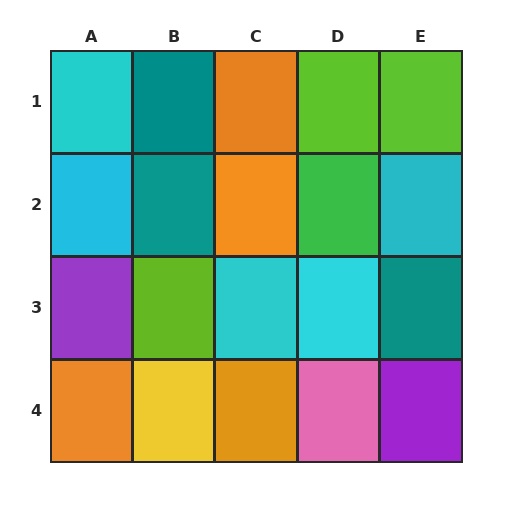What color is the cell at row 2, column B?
Teal.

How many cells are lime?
3 cells are lime.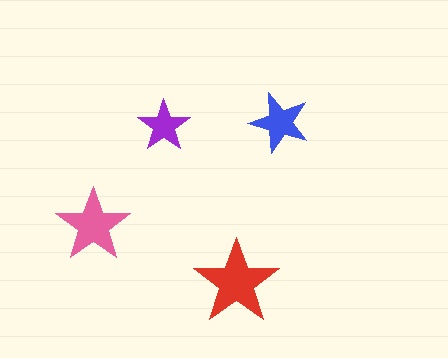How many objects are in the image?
There are 4 objects in the image.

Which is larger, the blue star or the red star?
The red one.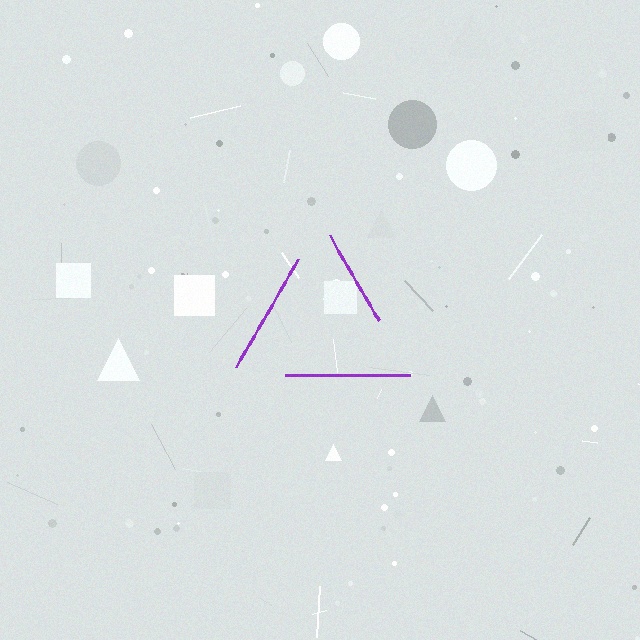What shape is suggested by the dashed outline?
The dashed outline suggests a triangle.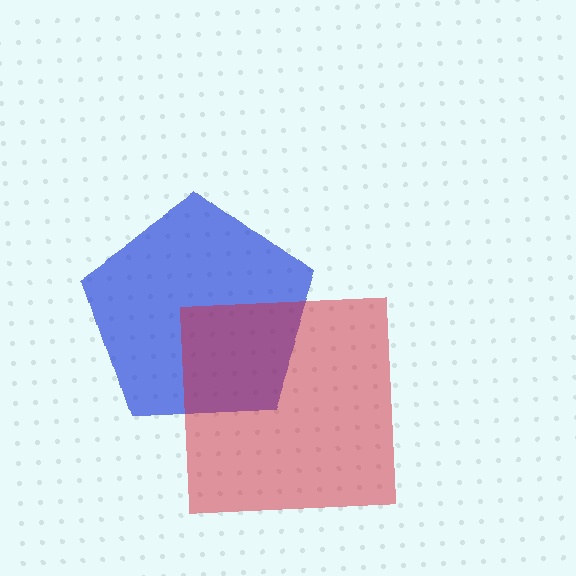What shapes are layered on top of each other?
The layered shapes are: a blue pentagon, a red square.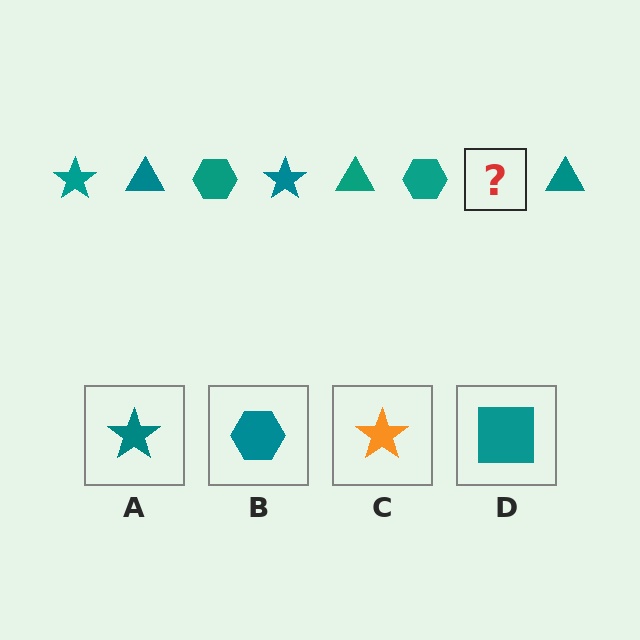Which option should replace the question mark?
Option A.